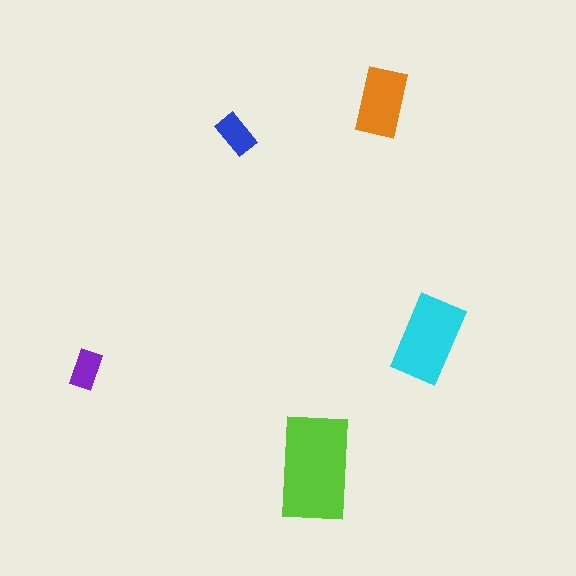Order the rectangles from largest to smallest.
the lime one, the cyan one, the orange one, the blue one, the purple one.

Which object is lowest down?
The lime rectangle is bottommost.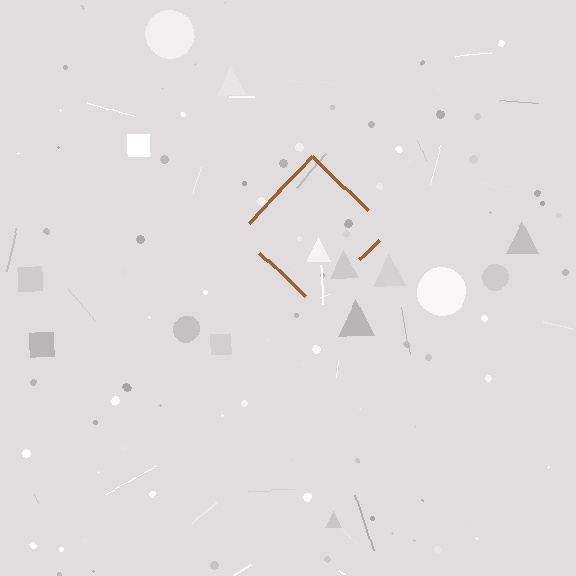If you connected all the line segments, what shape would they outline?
They would outline a diamond.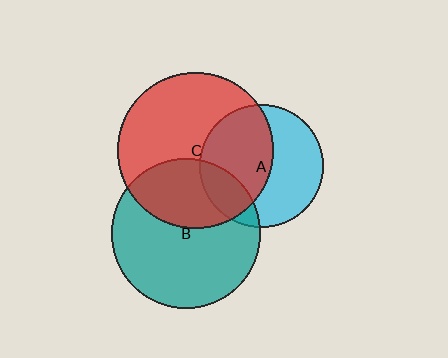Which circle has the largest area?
Circle C (red).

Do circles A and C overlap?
Yes.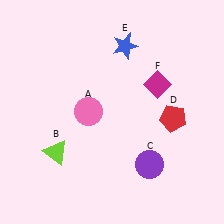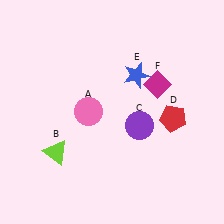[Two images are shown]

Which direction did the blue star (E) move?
The blue star (E) moved down.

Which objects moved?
The objects that moved are: the purple circle (C), the blue star (E).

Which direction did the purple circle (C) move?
The purple circle (C) moved up.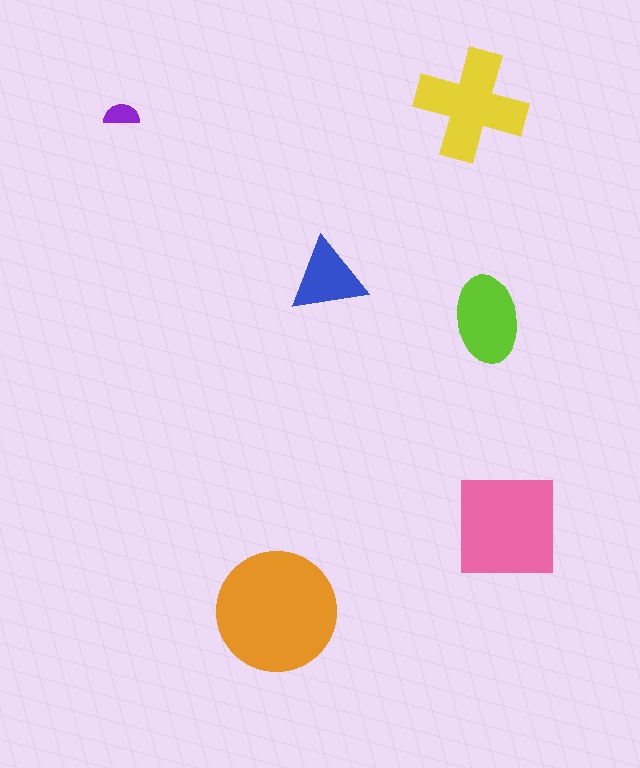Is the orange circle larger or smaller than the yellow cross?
Larger.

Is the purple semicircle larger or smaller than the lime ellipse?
Smaller.